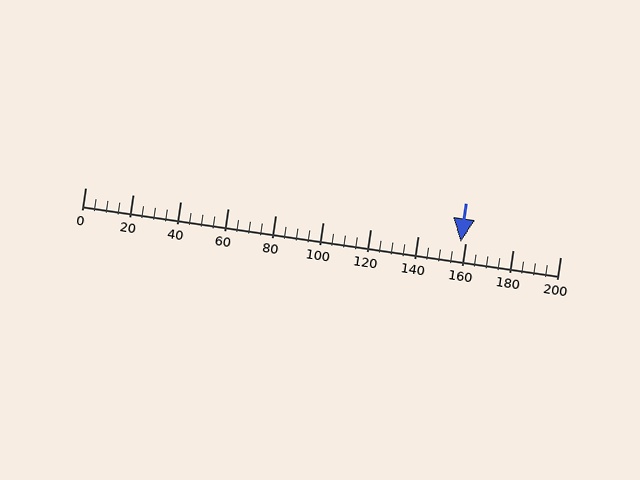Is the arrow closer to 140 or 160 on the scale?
The arrow is closer to 160.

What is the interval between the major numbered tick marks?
The major tick marks are spaced 20 units apart.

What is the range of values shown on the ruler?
The ruler shows values from 0 to 200.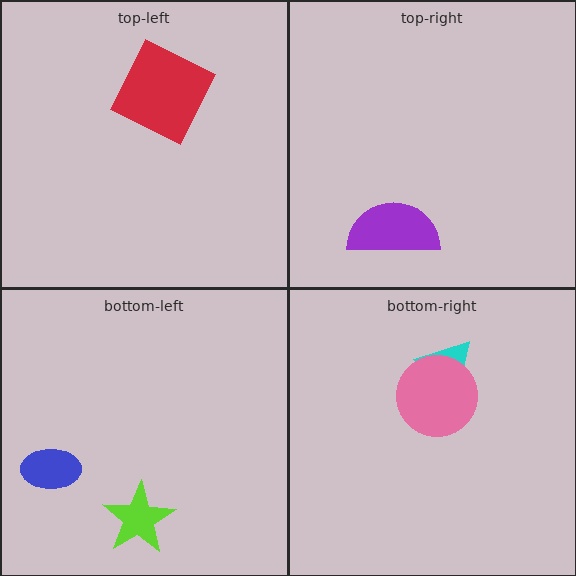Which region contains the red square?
The top-left region.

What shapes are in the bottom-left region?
The lime star, the blue ellipse.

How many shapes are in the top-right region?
1.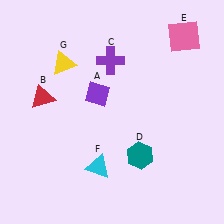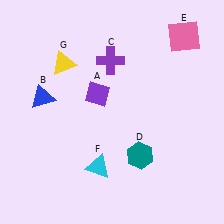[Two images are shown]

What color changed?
The triangle (B) changed from red in Image 1 to blue in Image 2.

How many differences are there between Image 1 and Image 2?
There is 1 difference between the two images.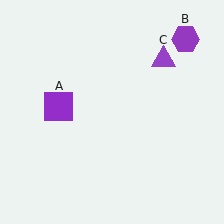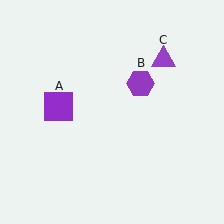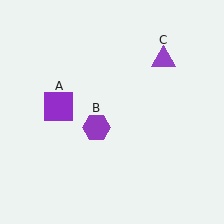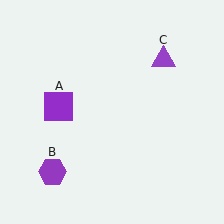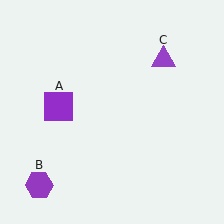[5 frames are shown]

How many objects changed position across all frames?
1 object changed position: purple hexagon (object B).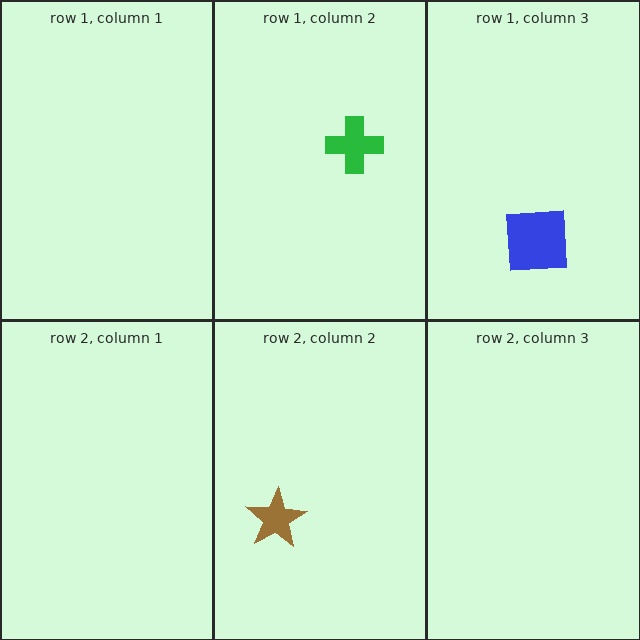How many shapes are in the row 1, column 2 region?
1.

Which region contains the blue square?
The row 1, column 3 region.